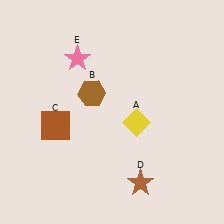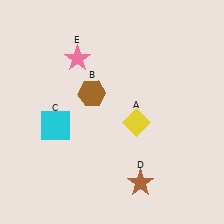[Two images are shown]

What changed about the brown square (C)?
In Image 1, C is brown. In Image 2, it changed to cyan.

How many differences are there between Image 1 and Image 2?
There is 1 difference between the two images.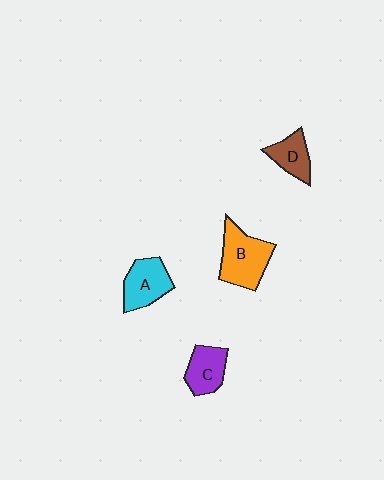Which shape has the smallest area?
Shape D (brown).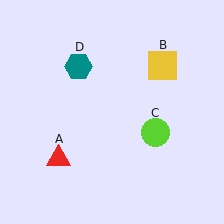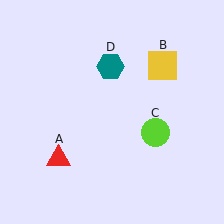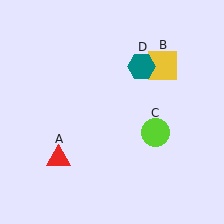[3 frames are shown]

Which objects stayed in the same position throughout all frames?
Red triangle (object A) and yellow square (object B) and lime circle (object C) remained stationary.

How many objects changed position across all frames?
1 object changed position: teal hexagon (object D).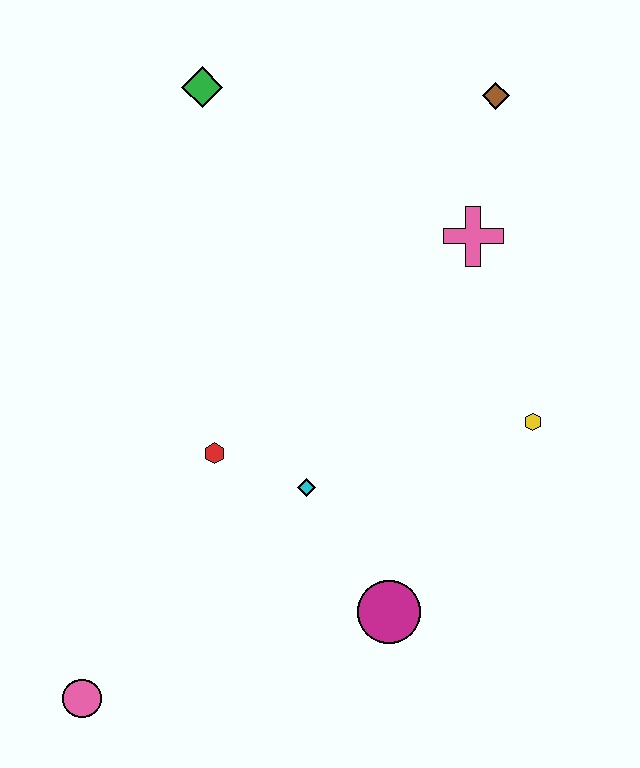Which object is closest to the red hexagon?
The cyan diamond is closest to the red hexagon.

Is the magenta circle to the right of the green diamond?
Yes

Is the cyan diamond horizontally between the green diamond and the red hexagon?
No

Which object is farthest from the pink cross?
The pink circle is farthest from the pink cross.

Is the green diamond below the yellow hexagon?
No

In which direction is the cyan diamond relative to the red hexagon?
The cyan diamond is to the right of the red hexagon.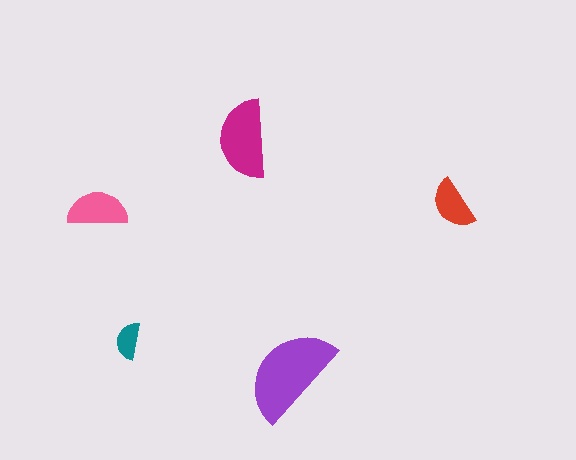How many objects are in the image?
There are 5 objects in the image.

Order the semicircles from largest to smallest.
the purple one, the magenta one, the pink one, the red one, the teal one.